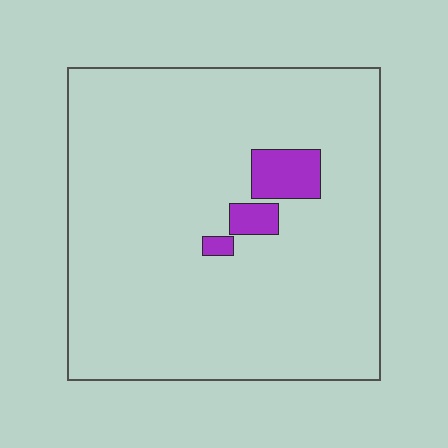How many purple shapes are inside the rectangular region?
3.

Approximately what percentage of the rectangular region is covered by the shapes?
Approximately 5%.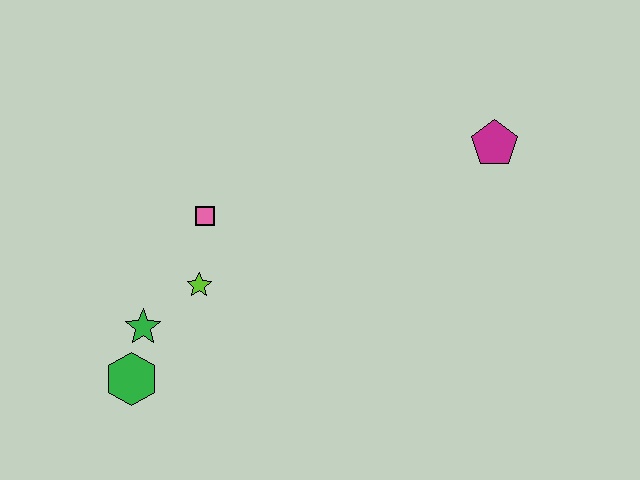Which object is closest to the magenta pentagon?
The pink square is closest to the magenta pentagon.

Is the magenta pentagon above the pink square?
Yes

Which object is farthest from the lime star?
The magenta pentagon is farthest from the lime star.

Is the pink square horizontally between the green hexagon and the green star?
No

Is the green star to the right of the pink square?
No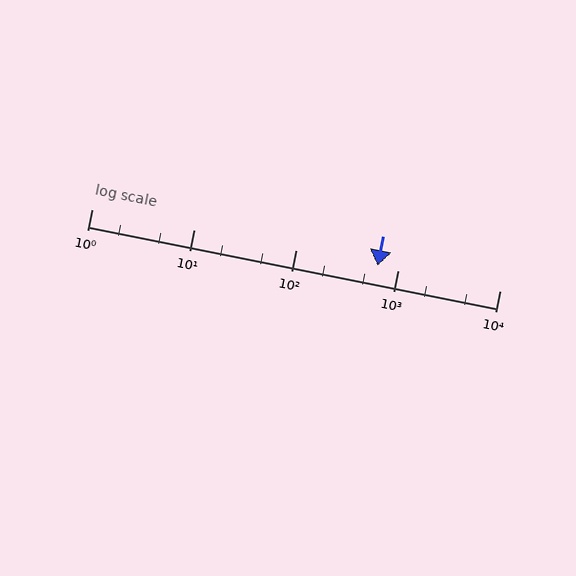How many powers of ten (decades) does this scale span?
The scale spans 4 decades, from 1 to 10000.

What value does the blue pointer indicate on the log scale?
The pointer indicates approximately 640.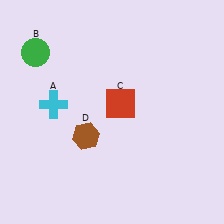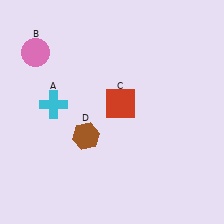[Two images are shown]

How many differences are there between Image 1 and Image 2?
There is 1 difference between the two images.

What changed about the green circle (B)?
In Image 1, B is green. In Image 2, it changed to pink.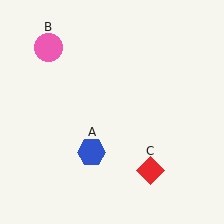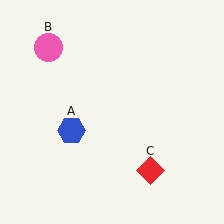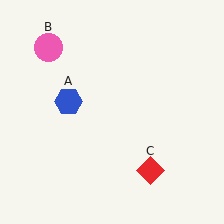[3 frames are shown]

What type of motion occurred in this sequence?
The blue hexagon (object A) rotated clockwise around the center of the scene.